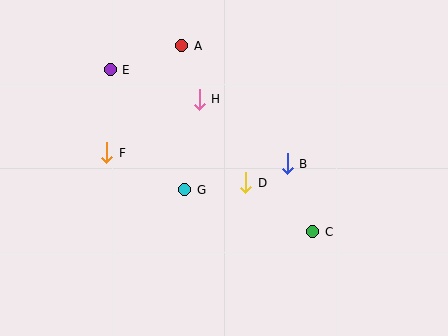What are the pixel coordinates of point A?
Point A is at (182, 46).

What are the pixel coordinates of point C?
Point C is at (313, 232).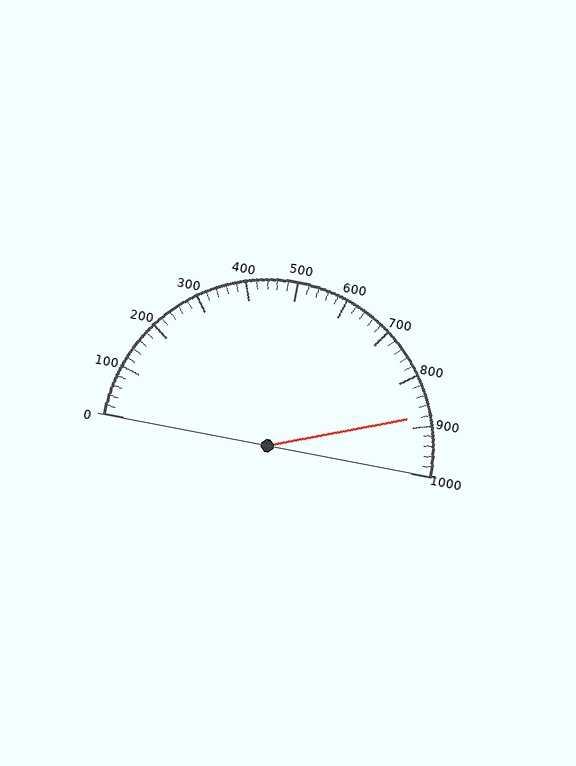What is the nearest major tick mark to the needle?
The nearest major tick mark is 900.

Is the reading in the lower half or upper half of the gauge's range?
The reading is in the upper half of the range (0 to 1000).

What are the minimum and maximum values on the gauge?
The gauge ranges from 0 to 1000.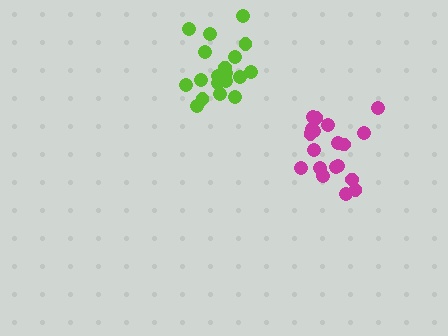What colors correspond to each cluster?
The clusters are colored: magenta, lime.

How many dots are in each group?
Group 1: 19 dots, Group 2: 19 dots (38 total).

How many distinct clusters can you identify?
There are 2 distinct clusters.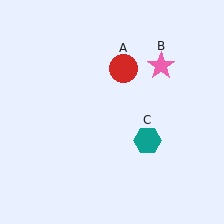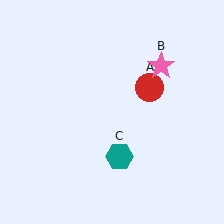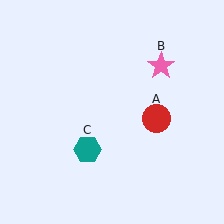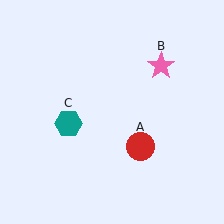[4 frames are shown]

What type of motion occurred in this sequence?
The red circle (object A), teal hexagon (object C) rotated clockwise around the center of the scene.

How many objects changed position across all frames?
2 objects changed position: red circle (object A), teal hexagon (object C).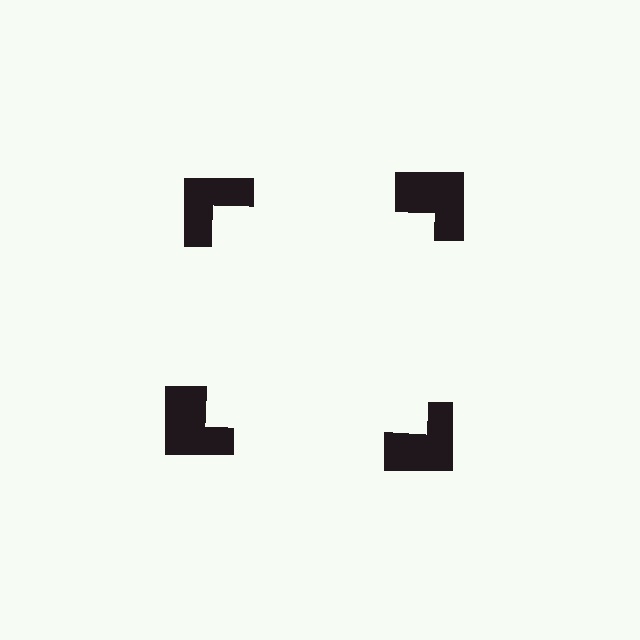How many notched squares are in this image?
There are 4 — one at each vertex of the illusory square.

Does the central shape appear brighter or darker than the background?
It typically appears slightly brighter than the background, even though no actual brightness change is drawn.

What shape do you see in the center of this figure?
An illusory square — its edges are inferred from the aligned wedge cuts in the notched squares, not physically drawn.